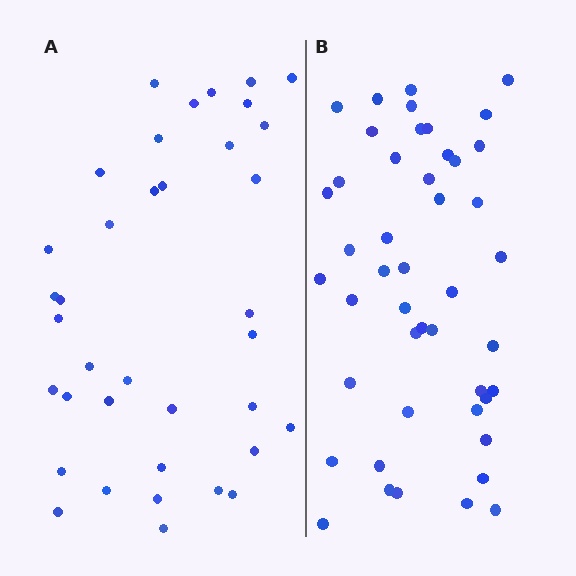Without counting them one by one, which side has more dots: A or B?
Region B (the right region) has more dots.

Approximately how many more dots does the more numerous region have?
Region B has roughly 8 or so more dots than region A.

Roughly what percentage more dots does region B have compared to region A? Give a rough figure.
About 25% more.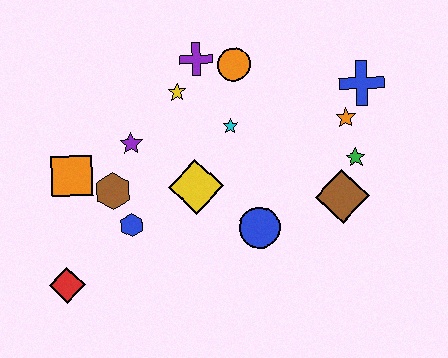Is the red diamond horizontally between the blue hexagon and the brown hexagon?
No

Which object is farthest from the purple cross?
The red diamond is farthest from the purple cross.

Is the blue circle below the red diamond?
No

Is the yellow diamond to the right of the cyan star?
No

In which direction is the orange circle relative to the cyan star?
The orange circle is above the cyan star.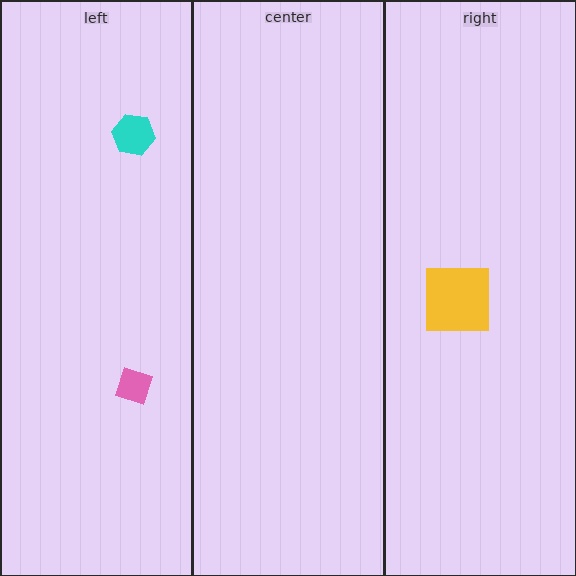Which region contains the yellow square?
The right region.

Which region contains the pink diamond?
The left region.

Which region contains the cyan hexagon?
The left region.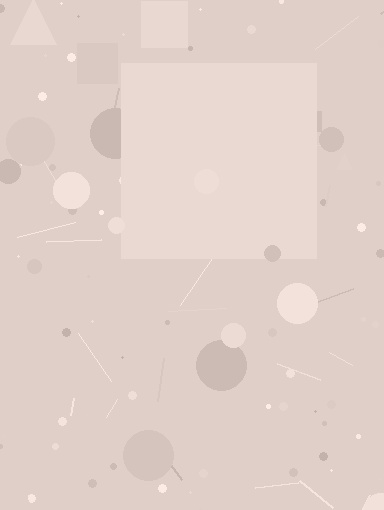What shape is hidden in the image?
A square is hidden in the image.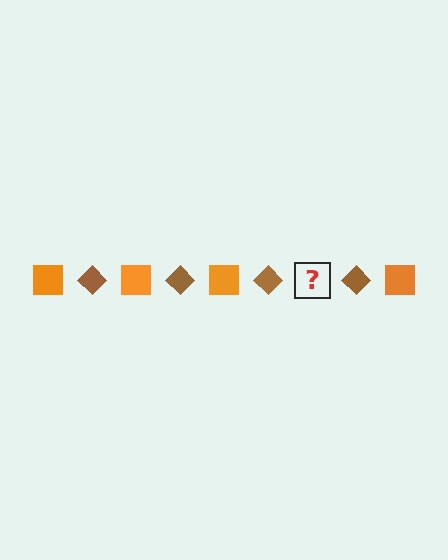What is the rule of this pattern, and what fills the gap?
The rule is that the pattern alternates between orange square and brown diamond. The gap should be filled with an orange square.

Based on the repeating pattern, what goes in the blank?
The blank should be an orange square.